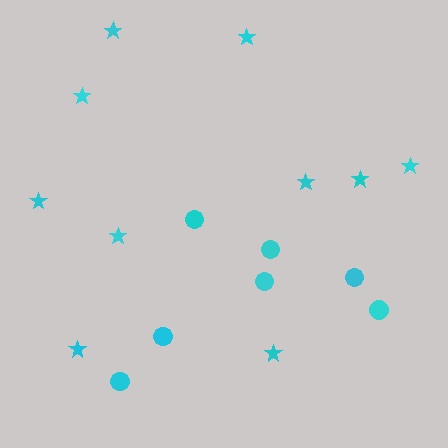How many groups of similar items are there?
There are 2 groups: one group of stars (10) and one group of circles (7).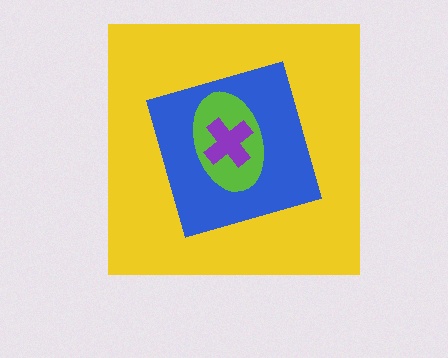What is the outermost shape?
The yellow square.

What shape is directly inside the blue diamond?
The lime ellipse.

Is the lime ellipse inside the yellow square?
Yes.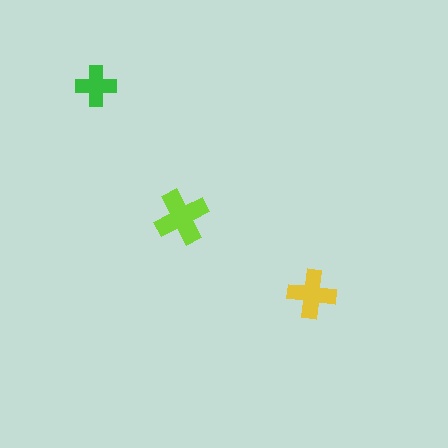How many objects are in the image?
There are 3 objects in the image.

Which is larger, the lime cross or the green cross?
The lime one.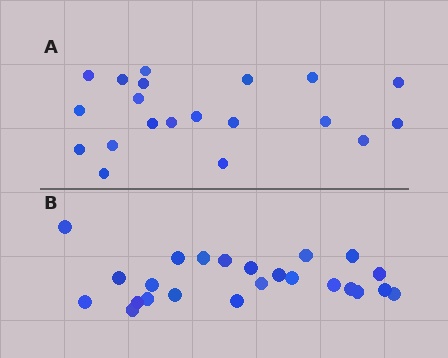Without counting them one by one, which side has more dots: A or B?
Region B (the bottom region) has more dots.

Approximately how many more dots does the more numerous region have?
Region B has about 4 more dots than region A.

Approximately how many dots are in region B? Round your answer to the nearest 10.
About 20 dots. (The exact count is 24, which rounds to 20.)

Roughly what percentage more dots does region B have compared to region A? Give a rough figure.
About 20% more.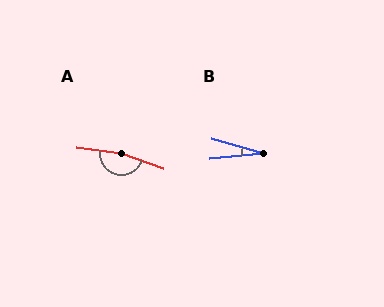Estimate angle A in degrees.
Approximately 168 degrees.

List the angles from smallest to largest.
B (21°), A (168°).